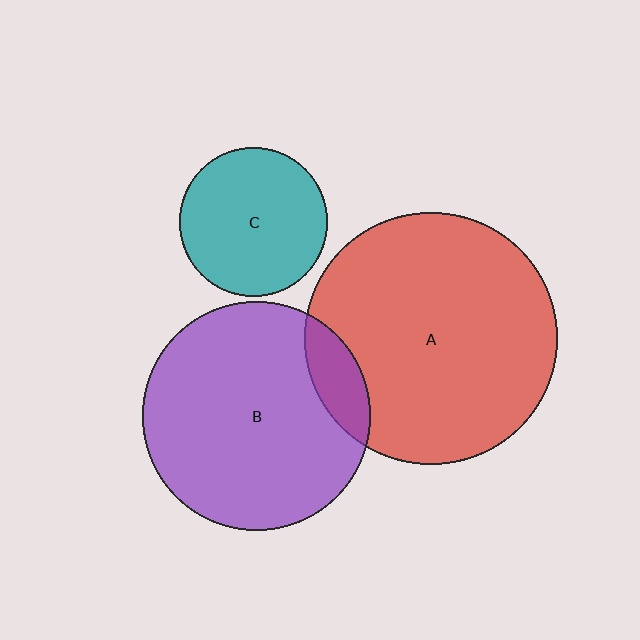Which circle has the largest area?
Circle A (red).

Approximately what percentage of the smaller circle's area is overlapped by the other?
Approximately 10%.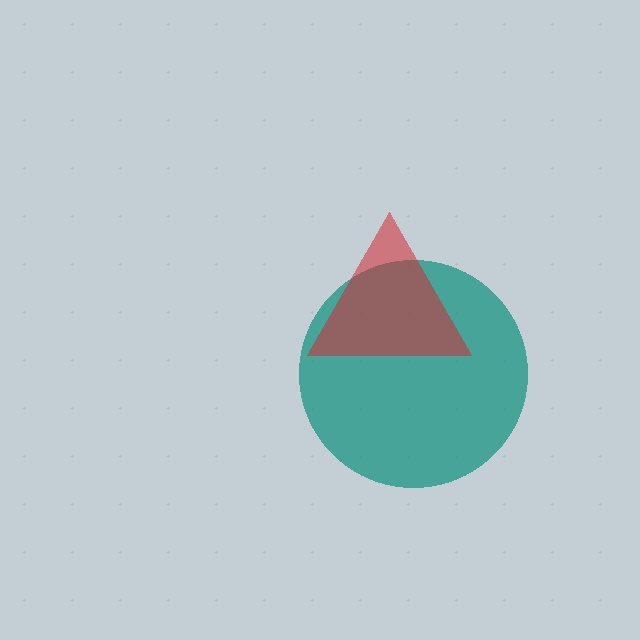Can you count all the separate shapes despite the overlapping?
Yes, there are 2 separate shapes.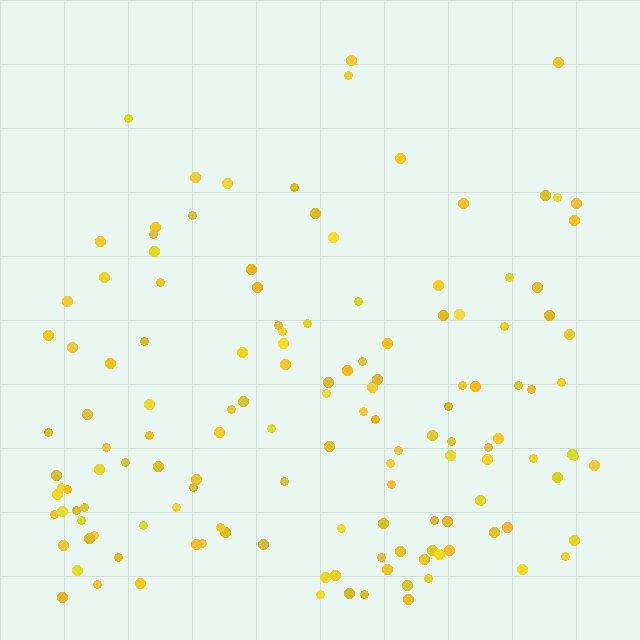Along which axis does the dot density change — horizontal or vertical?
Vertical.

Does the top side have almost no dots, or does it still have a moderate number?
Still a moderate number, just noticeably fewer than the bottom.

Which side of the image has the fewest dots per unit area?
The top.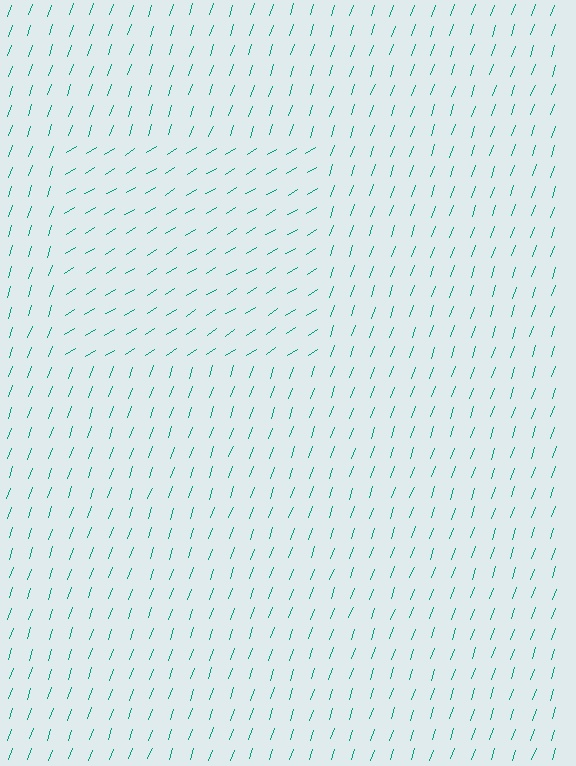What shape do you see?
I see a rectangle.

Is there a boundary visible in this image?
Yes, there is a texture boundary formed by a change in line orientation.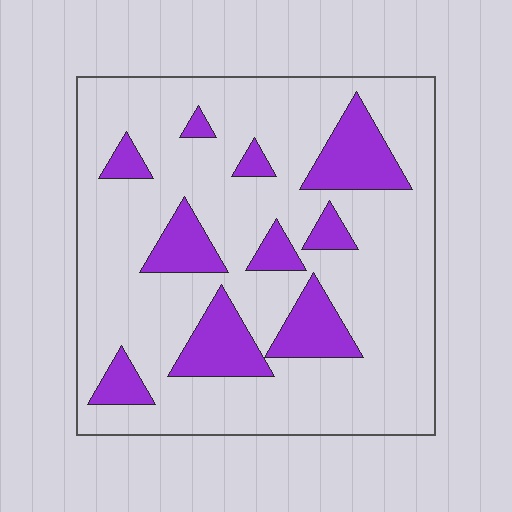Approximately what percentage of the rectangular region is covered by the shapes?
Approximately 20%.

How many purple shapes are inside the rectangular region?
10.